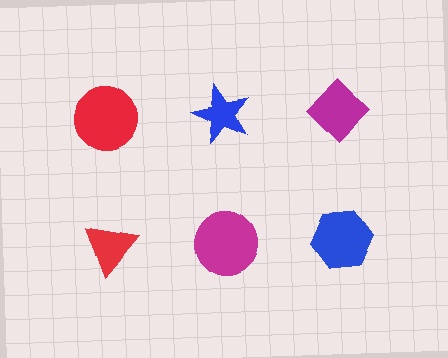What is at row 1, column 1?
A red circle.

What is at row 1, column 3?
A magenta diamond.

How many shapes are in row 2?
3 shapes.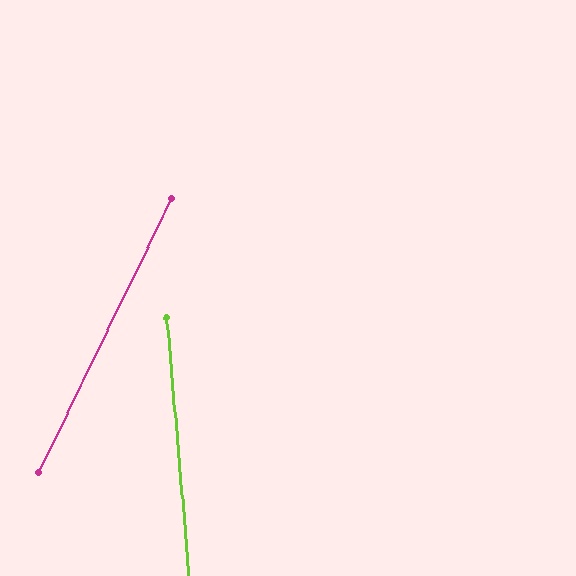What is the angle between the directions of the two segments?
Approximately 31 degrees.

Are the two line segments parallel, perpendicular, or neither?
Neither parallel nor perpendicular — they differ by about 31°.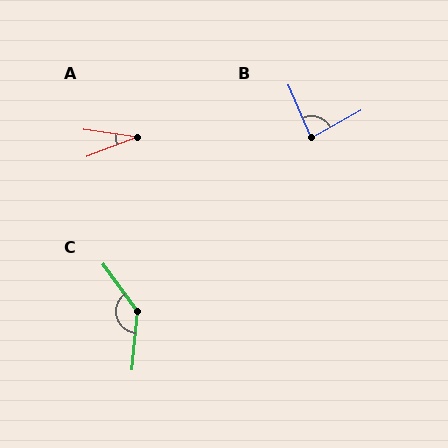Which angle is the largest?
C, at approximately 139 degrees.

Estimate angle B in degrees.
Approximately 84 degrees.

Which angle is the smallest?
A, at approximately 29 degrees.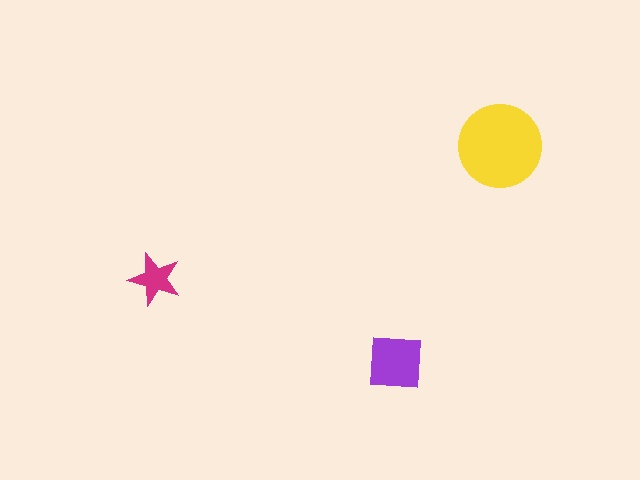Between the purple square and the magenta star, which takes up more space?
The purple square.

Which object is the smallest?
The magenta star.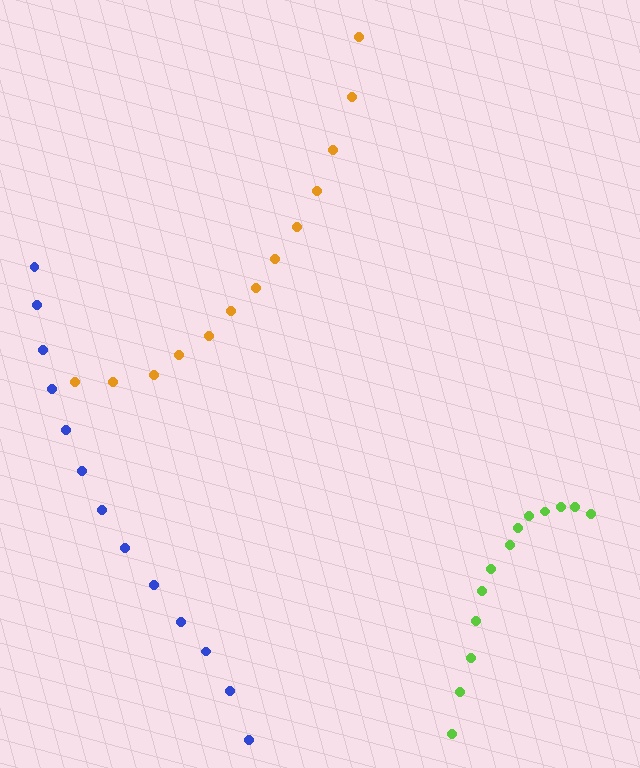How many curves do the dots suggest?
There are 3 distinct paths.